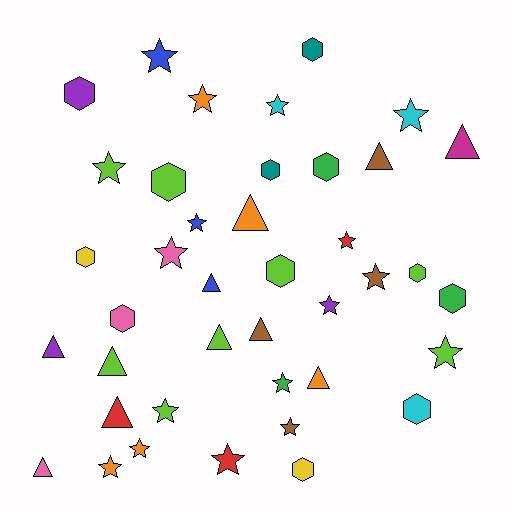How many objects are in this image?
There are 40 objects.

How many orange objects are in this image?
There are 5 orange objects.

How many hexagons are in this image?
There are 12 hexagons.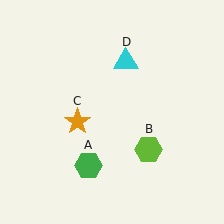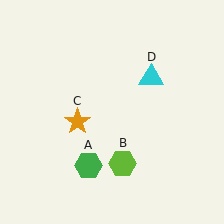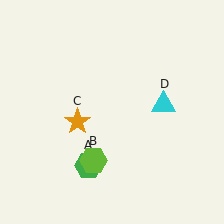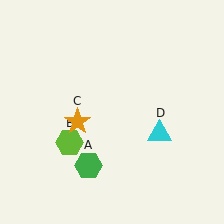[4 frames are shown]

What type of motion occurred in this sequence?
The lime hexagon (object B), cyan triangle (object D) rotated clockwise around the center of the scene.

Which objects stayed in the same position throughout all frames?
Green hexagon (object A) and orange star (object C) remained stationary.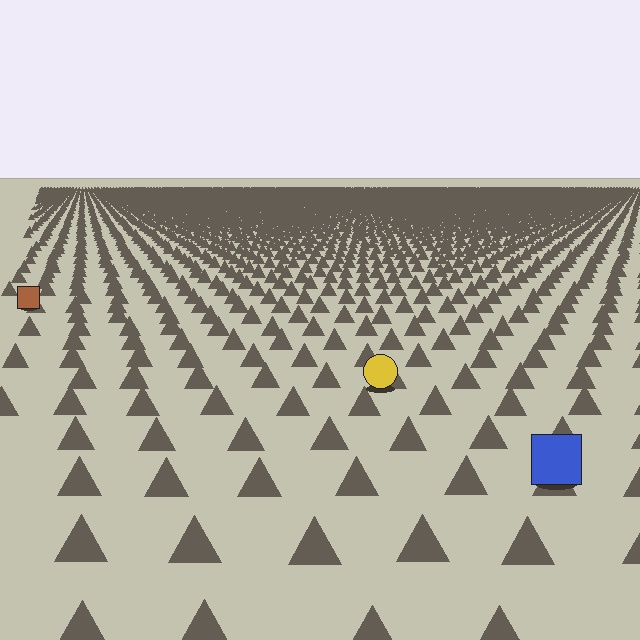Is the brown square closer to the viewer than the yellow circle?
No. The yellow circle is closer — you can tell from the texture gradient: the ground texture is coarser near it.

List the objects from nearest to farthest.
From nearest to farthest: the blue square, the yellow circle, the brown square.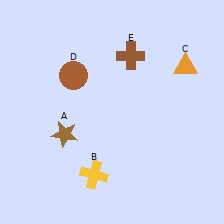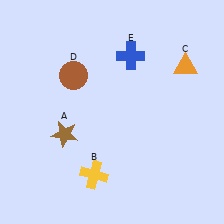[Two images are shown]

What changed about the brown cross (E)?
In Image 1, E is brown. In Image 2, it changed to blue.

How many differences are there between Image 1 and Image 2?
There is 1 difference between the two images.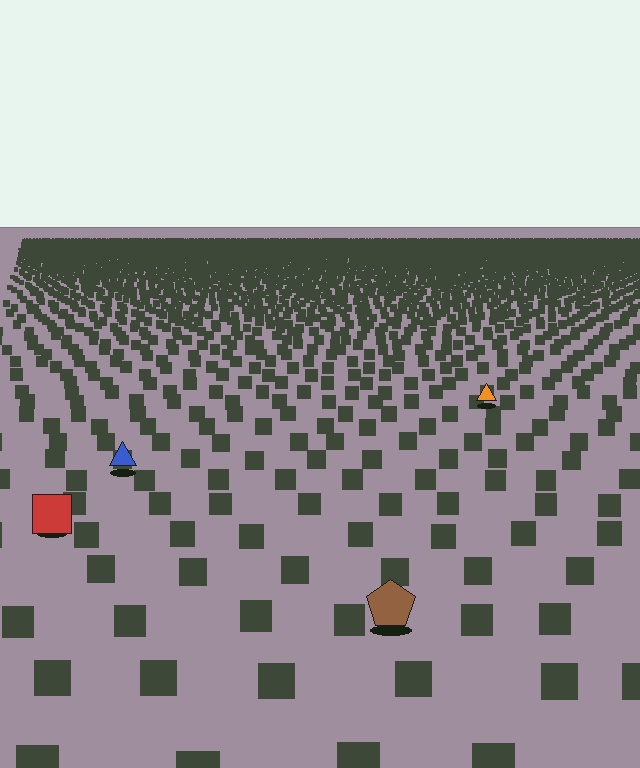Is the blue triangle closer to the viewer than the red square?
No. The red square is closer — you can tell from the texture gradient: the ground texture is coarser near it.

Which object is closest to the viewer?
The brown pentagon is closest. The texture marks near it are larger and more spread out.